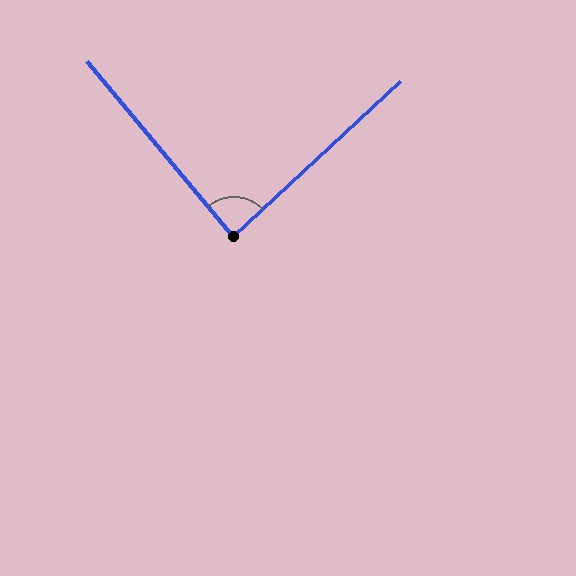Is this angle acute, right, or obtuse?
It is approximately a right angle.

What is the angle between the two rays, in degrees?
Approximately 87 degrees.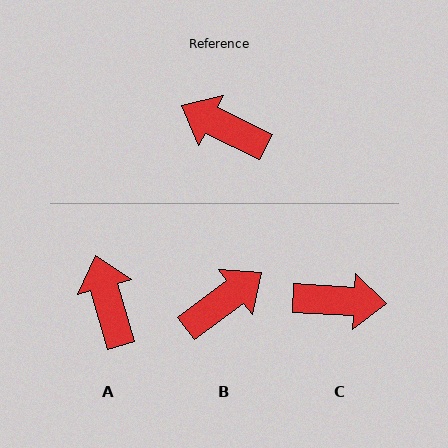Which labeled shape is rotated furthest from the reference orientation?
C, about 157 degrees away.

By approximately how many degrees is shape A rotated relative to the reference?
Approximately 48 degrees clockwise.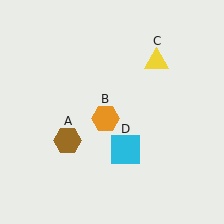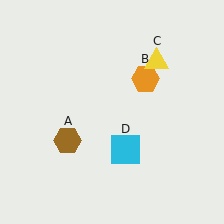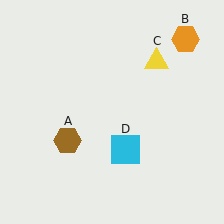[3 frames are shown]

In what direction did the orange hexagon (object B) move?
The orange hexagon (object B) moved up and to the right.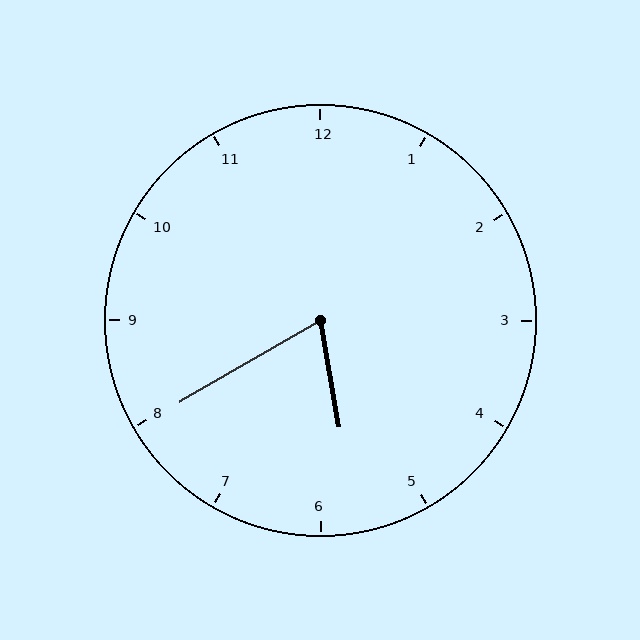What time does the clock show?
5:40.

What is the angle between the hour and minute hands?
Approximately 70 degrees.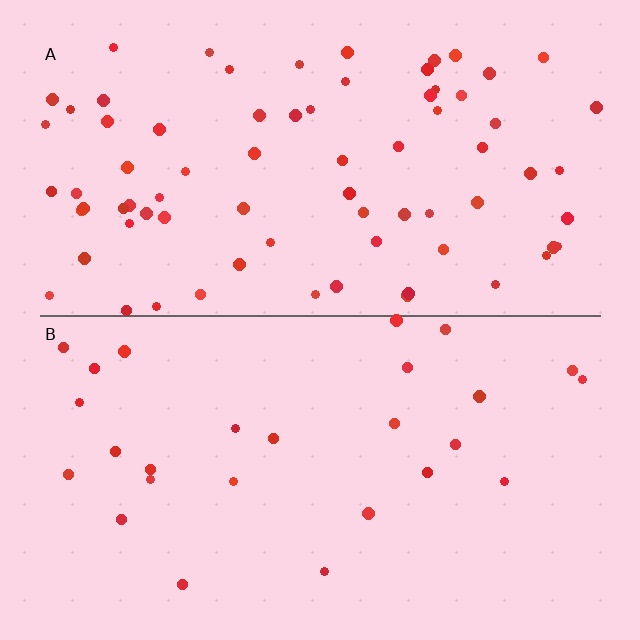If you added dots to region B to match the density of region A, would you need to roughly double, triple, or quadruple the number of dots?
Approximately triple.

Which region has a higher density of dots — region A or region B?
A (the top).